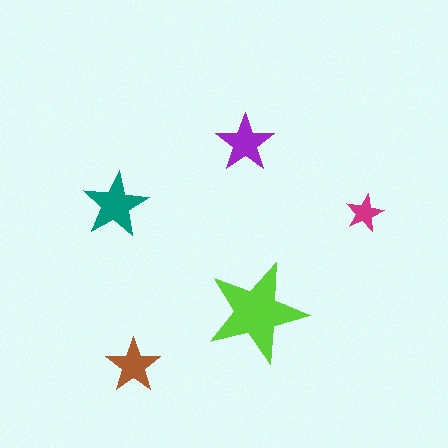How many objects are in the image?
There are 5 objects in the image.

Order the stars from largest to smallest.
the lime one, the teal one, the purple one, the brown one, the magenta one.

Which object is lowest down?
The brown star is bottommost.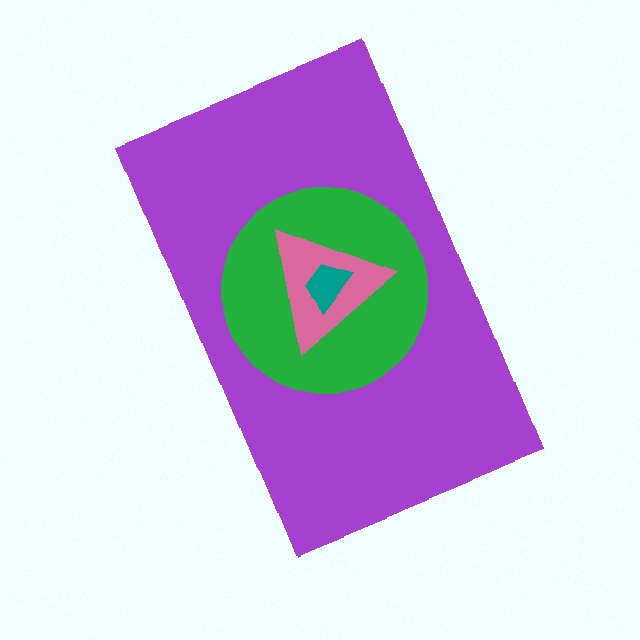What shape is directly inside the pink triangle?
The teal trapezoid.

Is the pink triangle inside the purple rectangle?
Yes.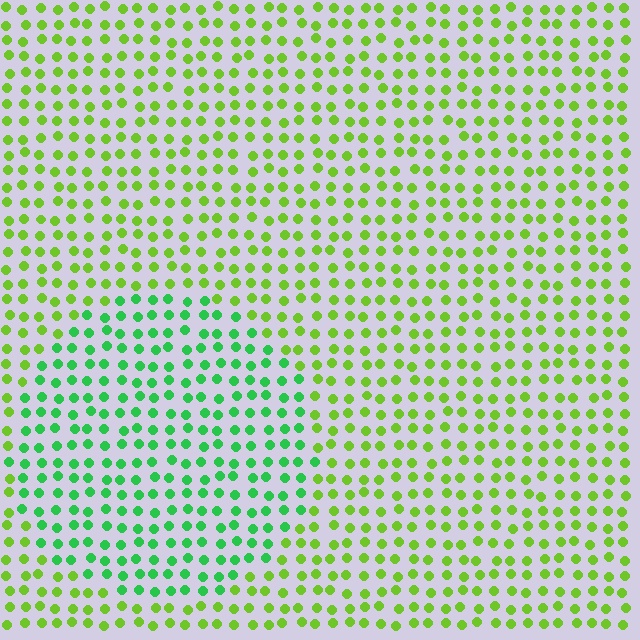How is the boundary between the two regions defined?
The boundary is defined purely by a slight shift in hue (about 40 degrees). Spacing, size, and orientation are identical on both sides.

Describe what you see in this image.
The image is filled with small lime elements in a uniform arrangement. A circle-shaped region is visible where the elements are tinted to a slightly different hue, forming a subtle color boundary.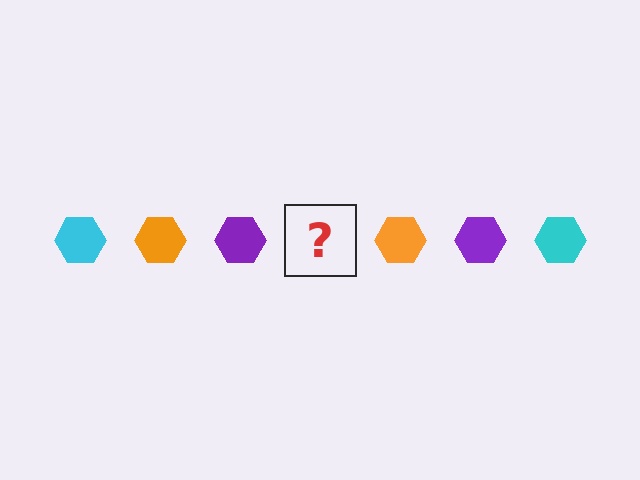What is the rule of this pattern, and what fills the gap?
The rule is that the pattern cycles through cyan, orange, purple hexagons. The gap should be filled with a cyan hexagon.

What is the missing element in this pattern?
The missing element is a cyan hexagon.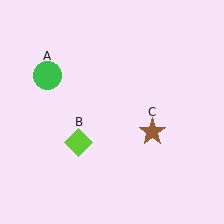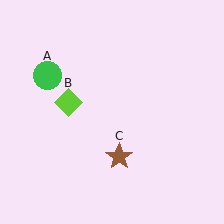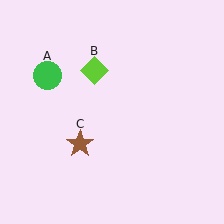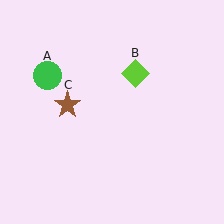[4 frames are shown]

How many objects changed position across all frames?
2 objects changed position: lime diamond (object B), brown star (object C).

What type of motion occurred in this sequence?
The lime diamond (object B), brown star (object C) rotated clockwise around the center of the scene.